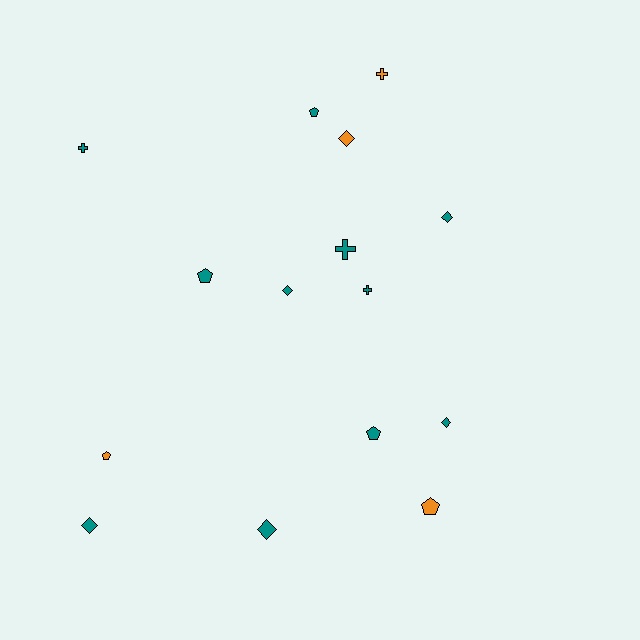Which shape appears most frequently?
Diamond, with 6 objects.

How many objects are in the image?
There are 15 objects.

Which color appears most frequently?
Teal, with 11 objects.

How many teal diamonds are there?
There are 5 teal diamonds.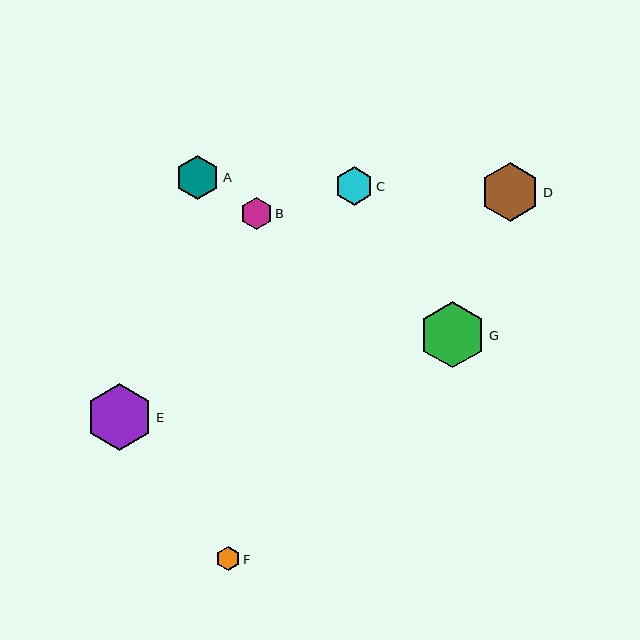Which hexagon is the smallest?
Hexagon F is the smallest with a size of approximately 24 pixels.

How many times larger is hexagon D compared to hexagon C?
Hexagon D is approximately 1.5 times the size of hexagon C.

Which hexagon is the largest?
Hexagon E is the largest with a size of approximately 67 pixels.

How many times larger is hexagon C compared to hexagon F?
Hexagon C is approximately 1.6 times the size of hexagon F.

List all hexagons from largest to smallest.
From largest to smallest: E, G, D, A, C, B, F.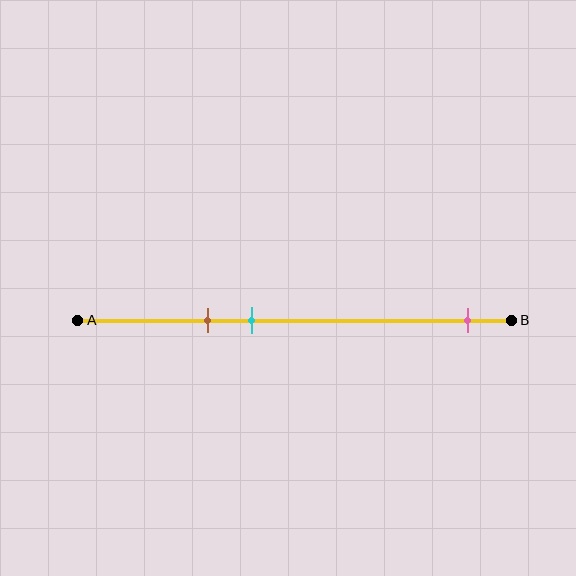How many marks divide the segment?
There are 3 marks dividing the segment.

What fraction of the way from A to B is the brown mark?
The brown mark is approximately 30% (0.3) of the way from A to B.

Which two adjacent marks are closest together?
The brown and cyan marks are the closest adjacent pair.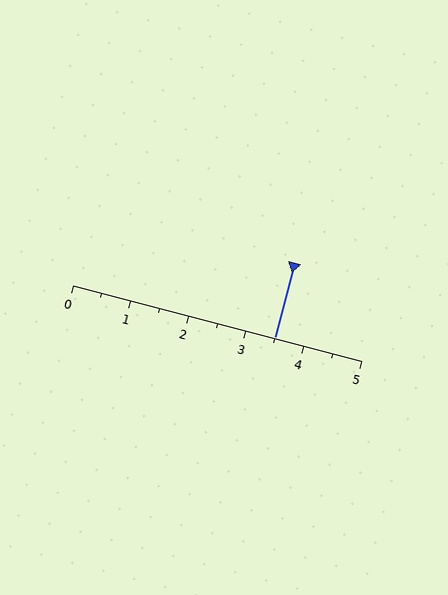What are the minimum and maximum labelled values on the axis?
The axis runs from 0 to 5.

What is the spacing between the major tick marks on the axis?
The major ticks are spaced 1 apart.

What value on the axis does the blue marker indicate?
The marker indicates approximately 3.5.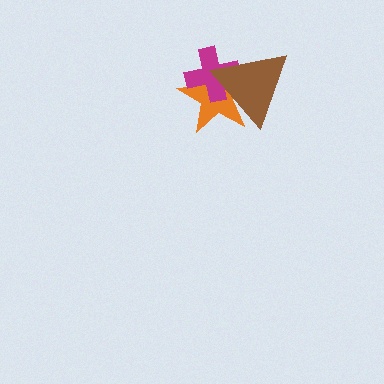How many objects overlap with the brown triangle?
2 objects overlap with the brown triangle.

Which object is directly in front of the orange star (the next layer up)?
The magenta cross is directly in front of the orange star.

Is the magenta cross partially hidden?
Yes, it is partially covered by another shape.